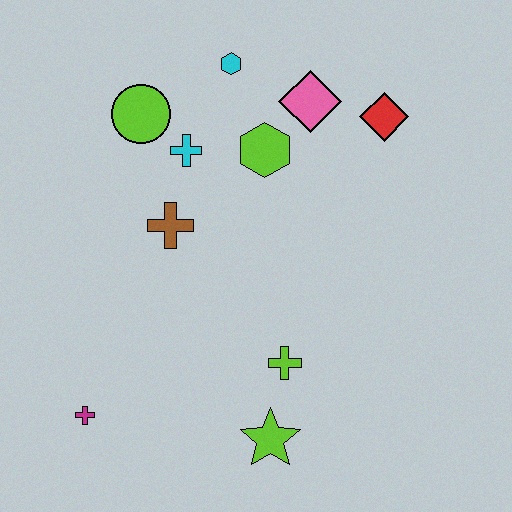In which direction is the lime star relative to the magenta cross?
The lime star is to the right of the magenta cross.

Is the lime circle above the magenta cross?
Yes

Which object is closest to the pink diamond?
The lime hexagon is closest to the pink diamond.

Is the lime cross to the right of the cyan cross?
Yes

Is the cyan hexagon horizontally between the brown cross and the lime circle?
No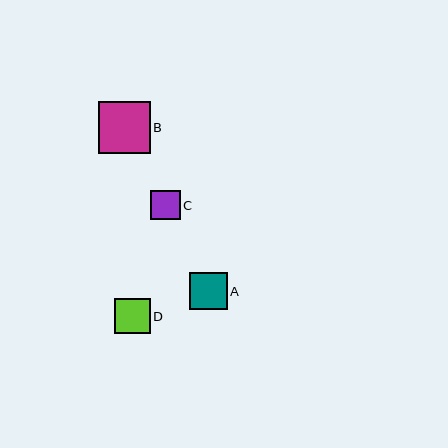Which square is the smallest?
Square C is the smallest with a size of approximately 29 pixels.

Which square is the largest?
Square B is the largest with a size of approximately 52 pixels.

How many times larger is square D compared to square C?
Square D is approximately 1.2 times the size of square C.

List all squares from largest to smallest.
From largest to smallest: B, A, D, C.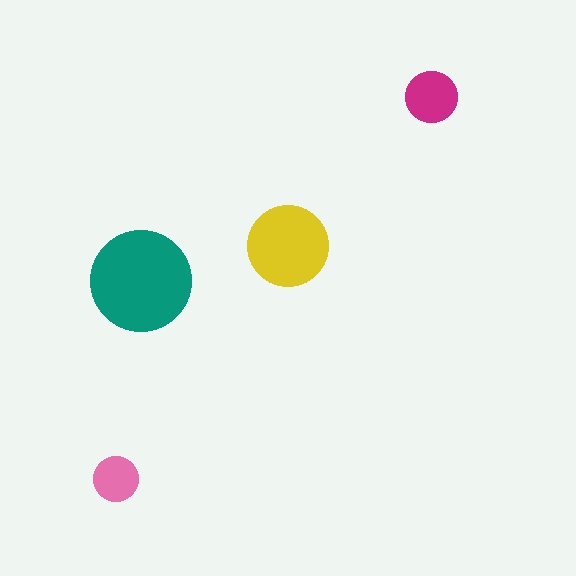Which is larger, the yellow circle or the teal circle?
The teal one.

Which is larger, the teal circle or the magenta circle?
The teal one.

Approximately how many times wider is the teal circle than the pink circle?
About 2.5 times wider.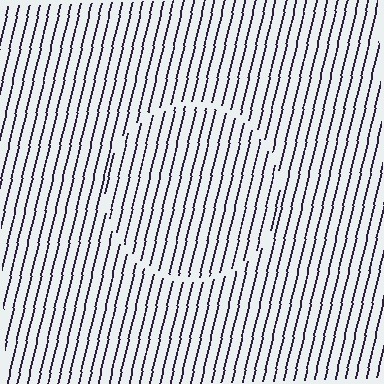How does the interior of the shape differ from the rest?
The interior of the shape contains the same grating, shifted by half a period — the contour is defined by the phase discontinuity where line-ends from the inner and outer gratings abut.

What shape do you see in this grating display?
An illusory circle. The interior of the shape contains the same grating, shifted by half a period — the contour is defined by the phase discontinuity where line-ends from the inner and outer gratings abut.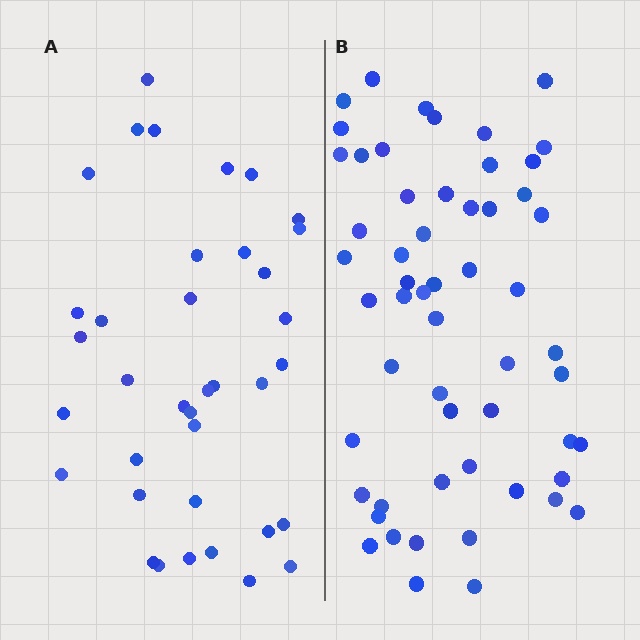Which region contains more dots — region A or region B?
Region B (the right region) has more dots.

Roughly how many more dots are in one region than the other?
Region B has approximately 20 more dots than region A.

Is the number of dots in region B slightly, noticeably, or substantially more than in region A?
Region B has substantially more. The ratio is roughly 1.5 to 1.